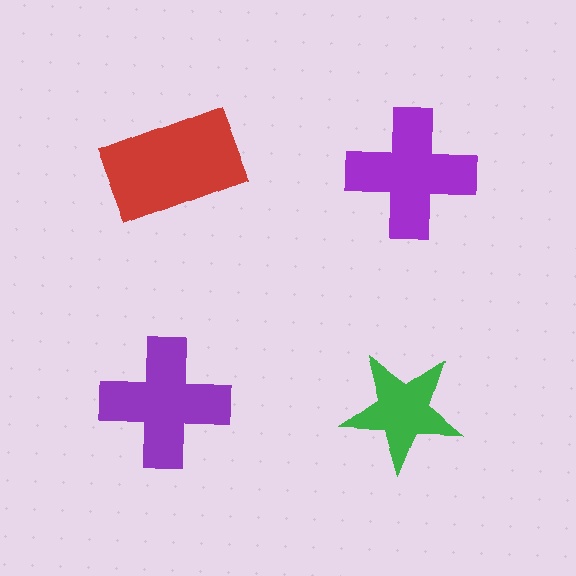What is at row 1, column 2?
A purple cross.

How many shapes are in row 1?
2 shapes.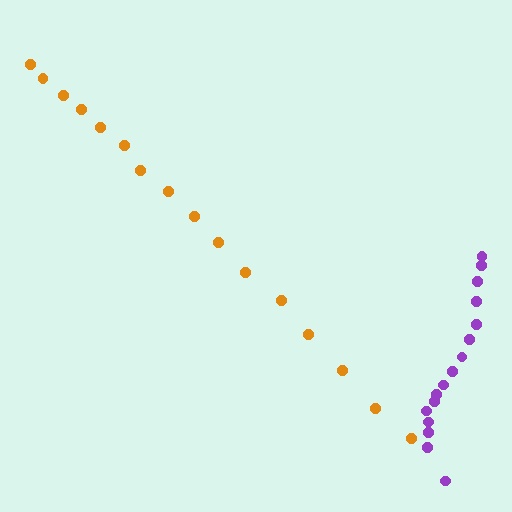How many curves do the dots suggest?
There are 2 distinct paths.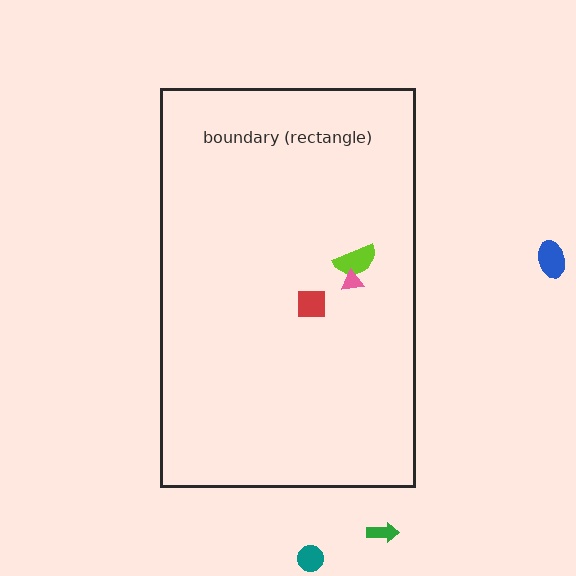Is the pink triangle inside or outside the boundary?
Inside.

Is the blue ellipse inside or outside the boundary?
Outside.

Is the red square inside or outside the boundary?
Inside.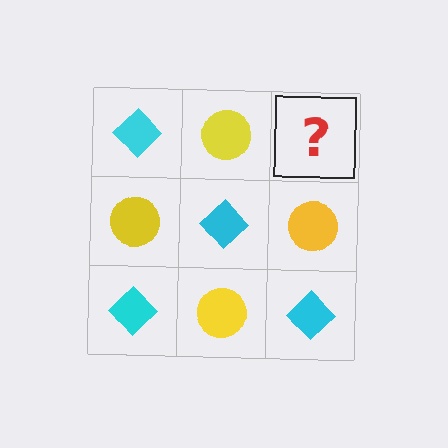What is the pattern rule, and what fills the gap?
The rule is that it alternates cyan diamond and yellow circle in a checkerboard pattern. The gap should be filled with a cyan diamond.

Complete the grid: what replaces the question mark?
The question mark should be replaced with a cyan diamond.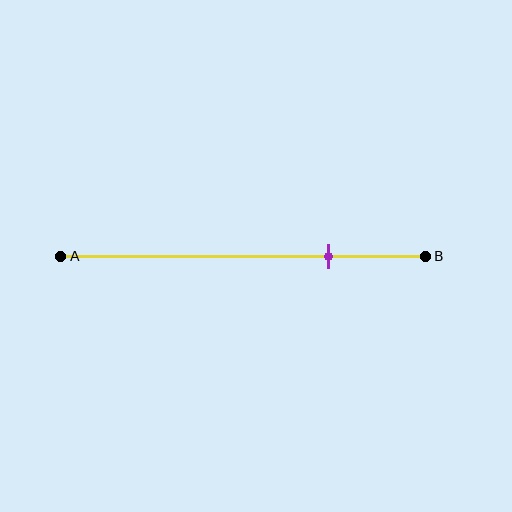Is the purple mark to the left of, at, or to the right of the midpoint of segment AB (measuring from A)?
The purple mark is to the right of the midpoint of segment AB.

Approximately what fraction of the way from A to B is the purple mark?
The purple mark is approximately 75% of the way from A to B.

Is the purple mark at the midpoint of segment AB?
No, the mark is at about 75% from A, not at the 50% midpoint.